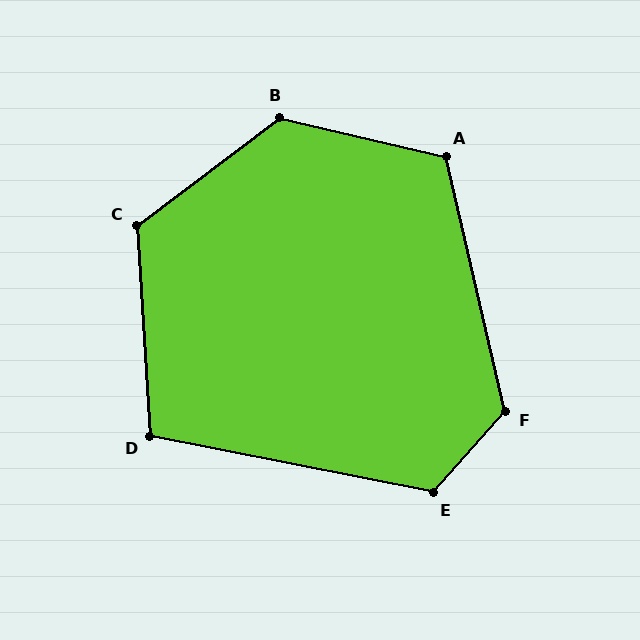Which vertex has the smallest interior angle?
D, at approximately 105 degrees.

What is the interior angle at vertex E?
Approximately 120 degrees (obtuse).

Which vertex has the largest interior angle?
B, at approximately 130 degrees.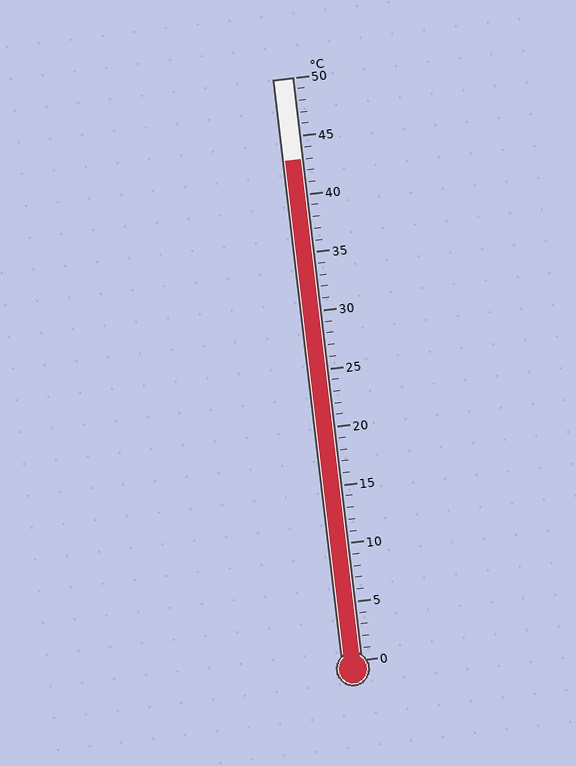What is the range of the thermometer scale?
The thermometer scale ranges from 0°C to 50°C.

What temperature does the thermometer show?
The thermometer shows approximately 43°C.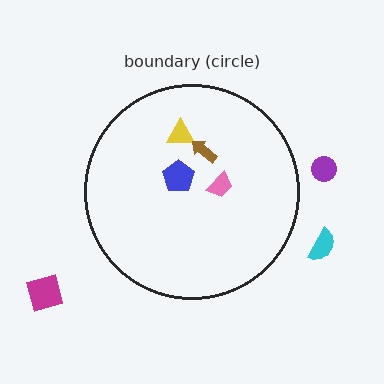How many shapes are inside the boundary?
4 inside, 3 outside.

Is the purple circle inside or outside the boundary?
Outside.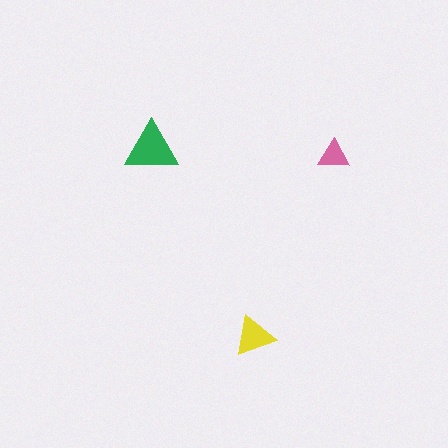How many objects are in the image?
There are 3 objects in the image.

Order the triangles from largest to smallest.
the green one, the yellow one, the pink one.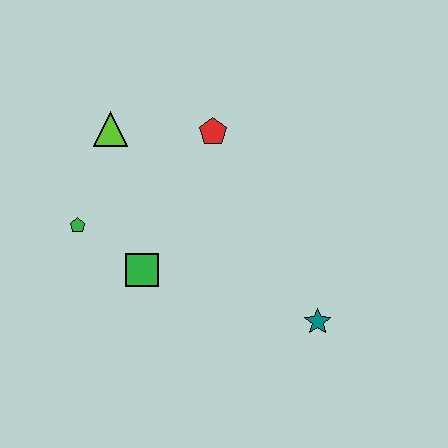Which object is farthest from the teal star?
The lime triangle is farthest from the teal star.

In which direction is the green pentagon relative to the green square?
The green pentagon is to the left of the green square.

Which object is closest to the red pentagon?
The lime triangle is closest to the red pentagon.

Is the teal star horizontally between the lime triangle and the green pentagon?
No